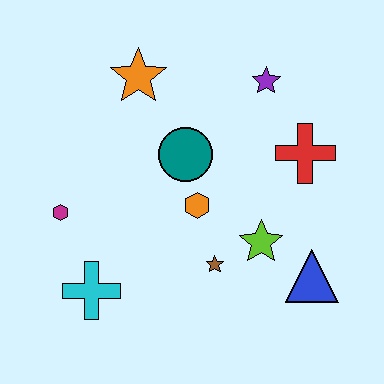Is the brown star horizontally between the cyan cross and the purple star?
Yes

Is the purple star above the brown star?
Yes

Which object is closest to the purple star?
The red cross is closest to the purple star.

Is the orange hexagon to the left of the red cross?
Yes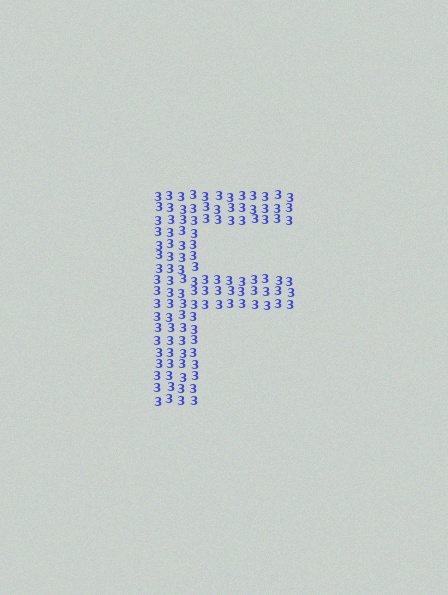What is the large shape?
The large shape is the letter F.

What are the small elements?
The small elements are digit 3's.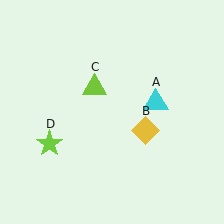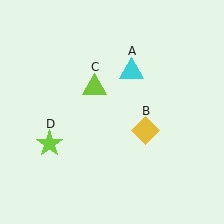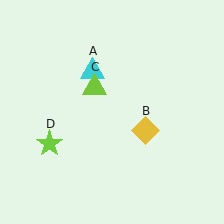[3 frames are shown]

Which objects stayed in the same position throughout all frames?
Yellow diamond (object B) and lime triangle (object C) and lime star (object D) remained stationary.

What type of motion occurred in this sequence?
The cyan triangle (object A) rotated counterclockwise around the center of the scene.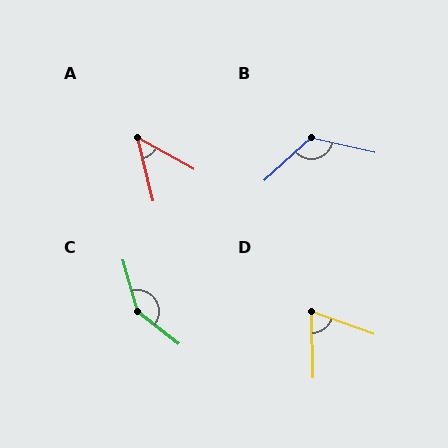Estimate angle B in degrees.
Approximately 125 degrees.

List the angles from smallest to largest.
A (47°), D (69°), B (125°), C (144°).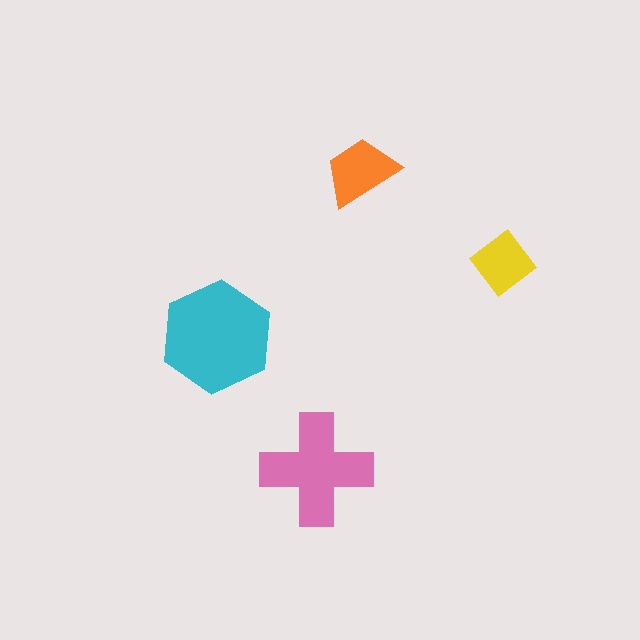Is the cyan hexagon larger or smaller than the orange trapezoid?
Larger.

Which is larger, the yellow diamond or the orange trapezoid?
The orange trapezoid.